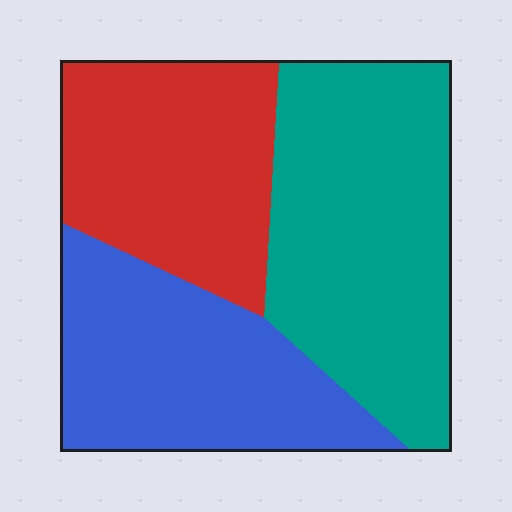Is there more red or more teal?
Teal.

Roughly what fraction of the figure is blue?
Blue takes up between a quarter and a half of the figure.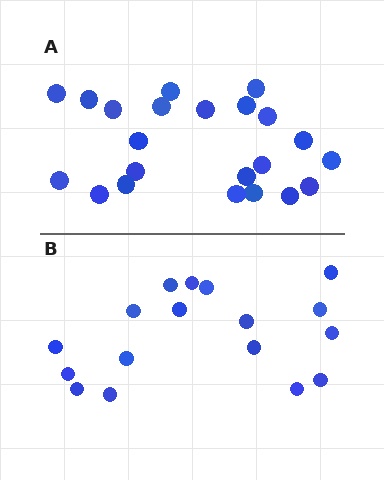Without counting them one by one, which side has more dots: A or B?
Region A (the top region) has more dots.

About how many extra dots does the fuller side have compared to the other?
Region A has about 5 more dots than region B.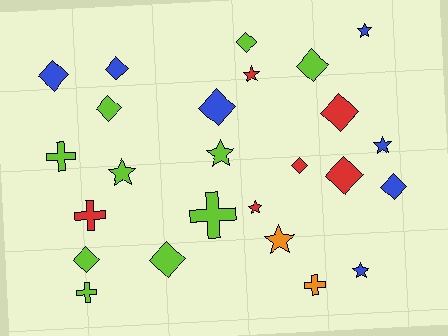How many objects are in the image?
There are 25 objects.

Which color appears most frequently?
Lime, with 10 objects.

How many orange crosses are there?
There is 1 orange cross.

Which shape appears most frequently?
Diamond, with 12 objects.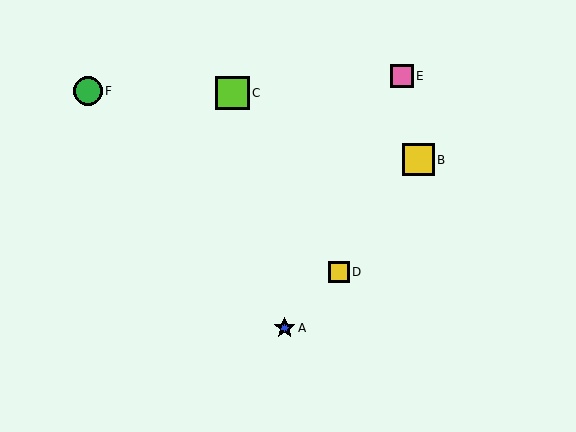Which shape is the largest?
The lime square (labeled C) is the largest.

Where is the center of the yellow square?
The center of the yellow square is at (418, 160).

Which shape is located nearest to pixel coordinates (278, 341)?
The blue star (labeled A) at (285, 328) is nearest to that location.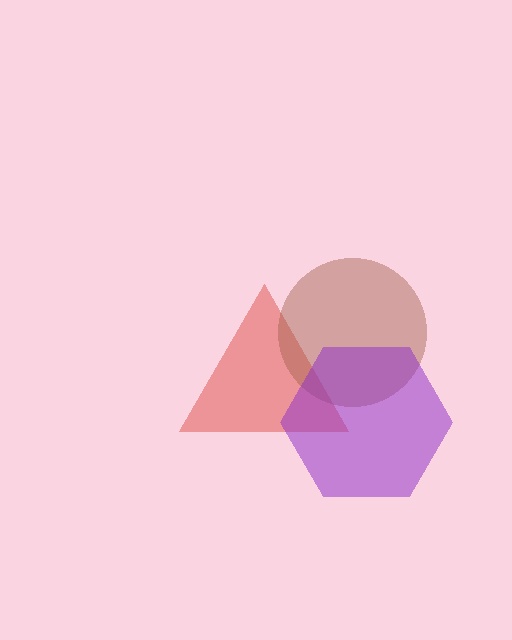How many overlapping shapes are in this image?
There are 3 overlapping shapes in the image.